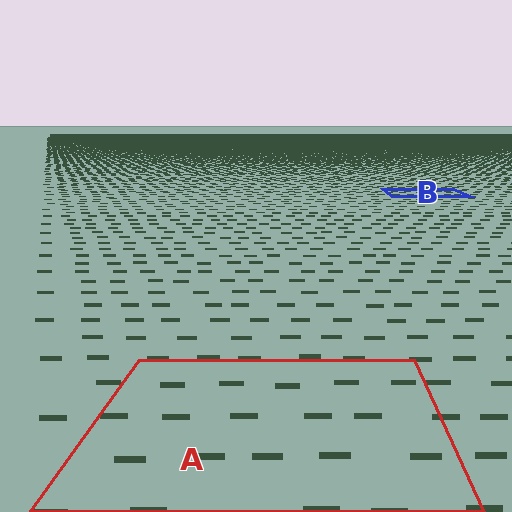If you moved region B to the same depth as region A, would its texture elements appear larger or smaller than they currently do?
They would appear larger. At a closer depth, the same texture elements are projected at a bigger on-screen size.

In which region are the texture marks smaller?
The texture marks are smaller in region B, because it is farther away.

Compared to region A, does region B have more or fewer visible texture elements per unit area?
Region B has more texture elements per unit area — they are packed more densely because it is farther away.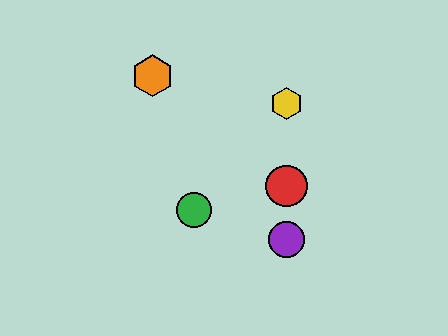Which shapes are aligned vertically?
The red circle, the blue circle, the yellow hexagon, the purple circle are aligned vertically.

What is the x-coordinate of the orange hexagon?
The orange hexagon is at x≈153.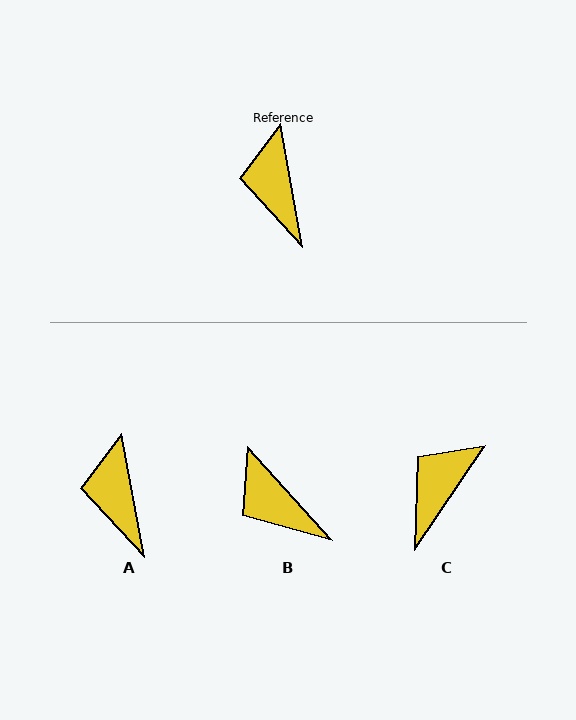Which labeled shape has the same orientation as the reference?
A.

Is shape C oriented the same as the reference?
No, it is off by about 44 degrees.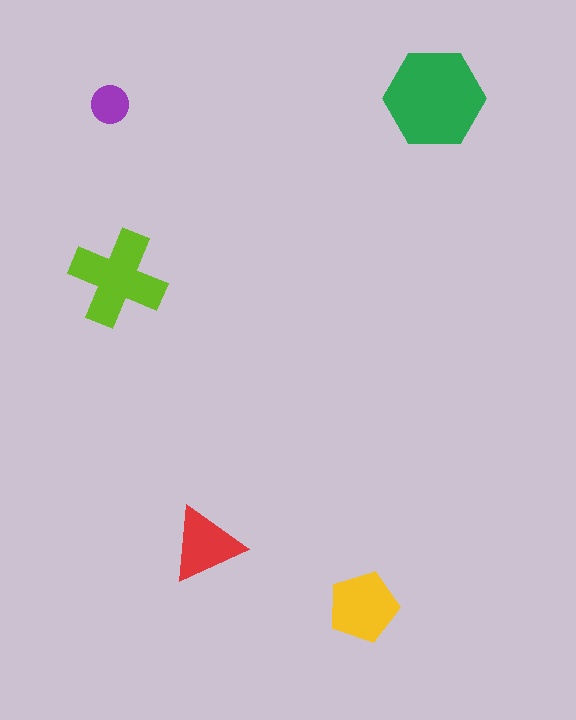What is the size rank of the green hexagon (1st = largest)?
1st.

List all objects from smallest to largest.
The purple circle, the red triangle, the yellow pentagon, the lime cross, the green hexagon.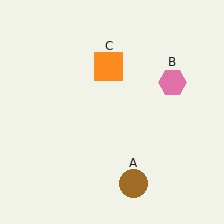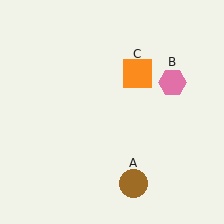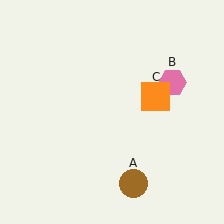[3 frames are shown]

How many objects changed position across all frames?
1 object changed position: orange square (object C).